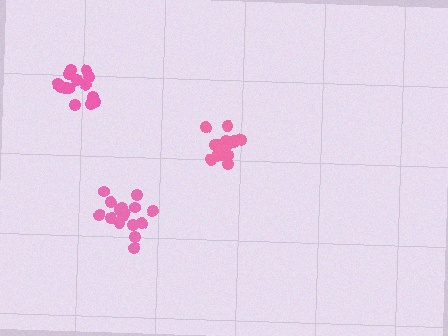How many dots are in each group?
Group 1: 18 dots, Group 2: 14 dots, Group 3: 16 dots (48 total).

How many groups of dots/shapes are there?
There are 3 groups.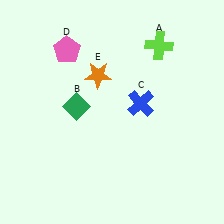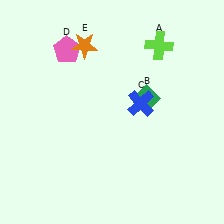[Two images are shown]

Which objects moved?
The objects that moved are: the green diamond (B), the orange star (E).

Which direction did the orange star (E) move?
The orange star (E) moved up.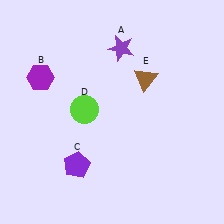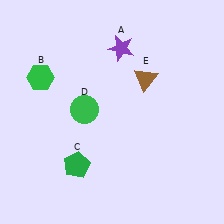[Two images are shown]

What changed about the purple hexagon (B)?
In Image 1, B is purple. In Image 2, it changed to green.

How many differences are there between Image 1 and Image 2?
There are 3 differences between the two images.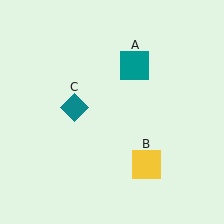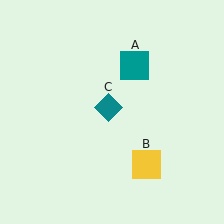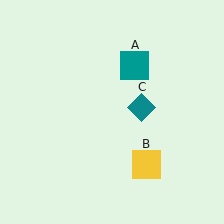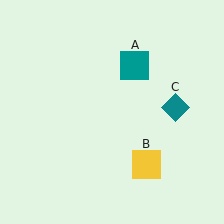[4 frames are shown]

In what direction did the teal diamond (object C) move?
The teal diamond (object C) moved right.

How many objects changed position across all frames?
1 object changed position: teal diamond (object C).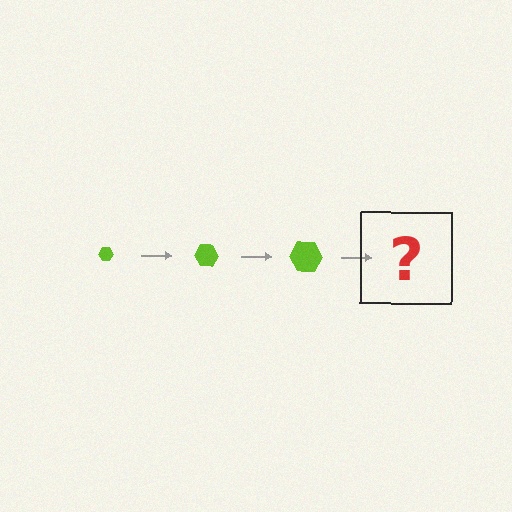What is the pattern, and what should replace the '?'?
The pattern is that the hexagon gets progressively larger each step. The '?' should be a lime hexagon, larger than the previous one.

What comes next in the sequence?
The next element should be a lime hexagon, larger than the previous one.